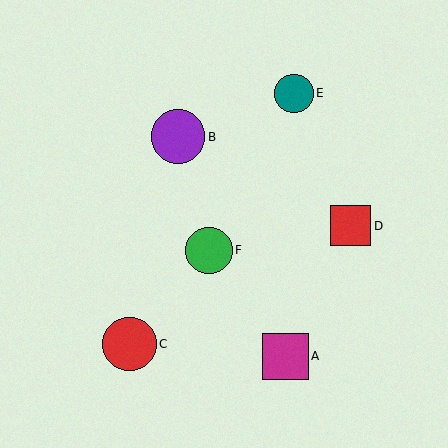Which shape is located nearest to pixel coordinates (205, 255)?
The green circle (labeled F) at (209, 250) is nearest to that location.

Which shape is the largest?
The red circle (labeled C) is the largest.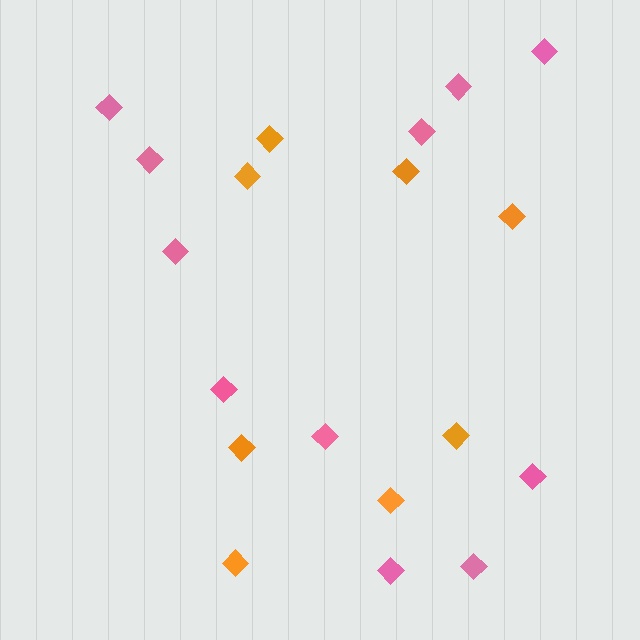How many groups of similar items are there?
There are 2 groups: one group of orange diamonds (8) and one group of pink diamonds (11).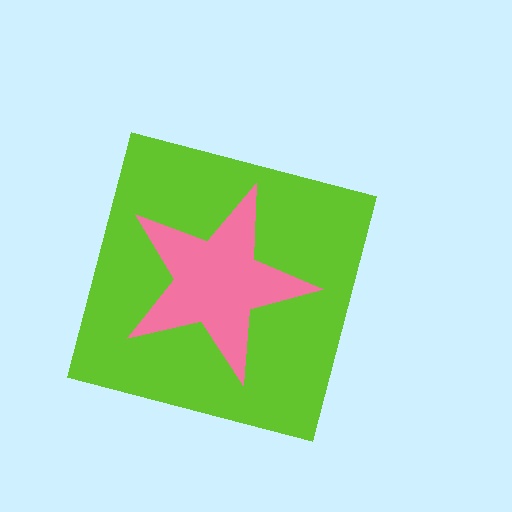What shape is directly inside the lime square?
The pink star.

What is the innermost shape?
The pink star.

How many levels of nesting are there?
2.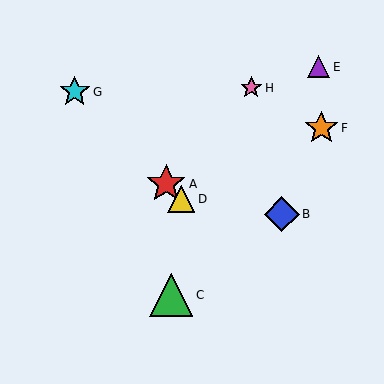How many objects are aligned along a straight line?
3 objects (A, D, G) are aligned along a straight line.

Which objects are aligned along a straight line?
Objects A, D, G are aligned along a straight line.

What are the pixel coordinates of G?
Object G is at (75, 92).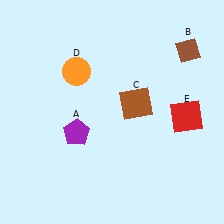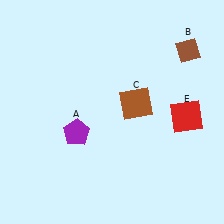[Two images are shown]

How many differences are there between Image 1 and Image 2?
There is 1 difference between the two images.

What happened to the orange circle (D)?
The orange circle (D) was removed in Image 2. It was in the top-left area of Image 1.